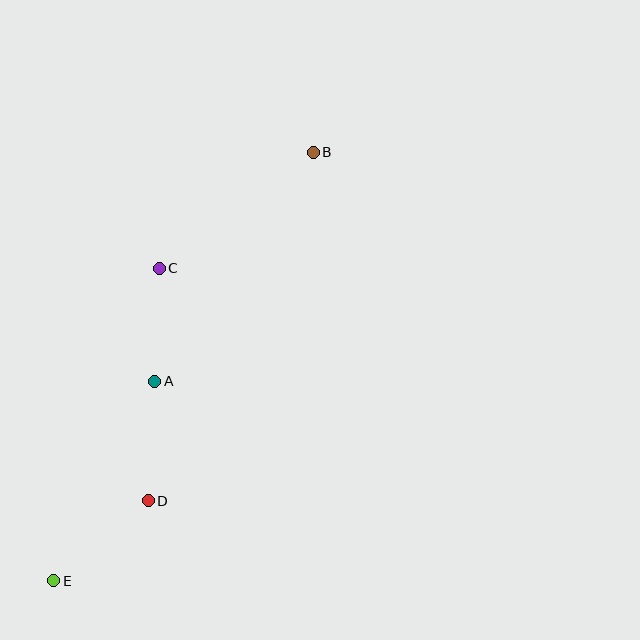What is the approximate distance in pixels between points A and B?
The distance between A and B is approximately 279 pixels.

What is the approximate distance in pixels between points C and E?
The distance between C and E is approximately 330 pixels.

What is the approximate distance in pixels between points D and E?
The distance between D and E is approximately 124 pixels.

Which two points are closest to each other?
Points A and C are closest to each other.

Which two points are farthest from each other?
Points B and E are farthest from each other.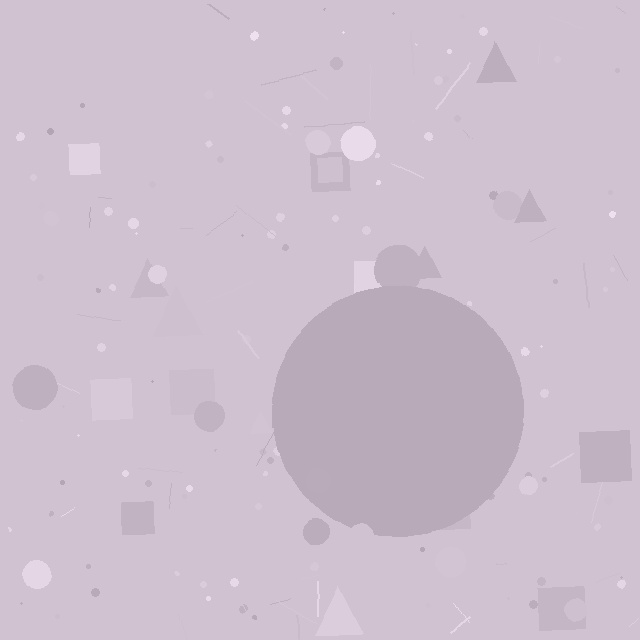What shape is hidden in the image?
A circle is hidden in the image.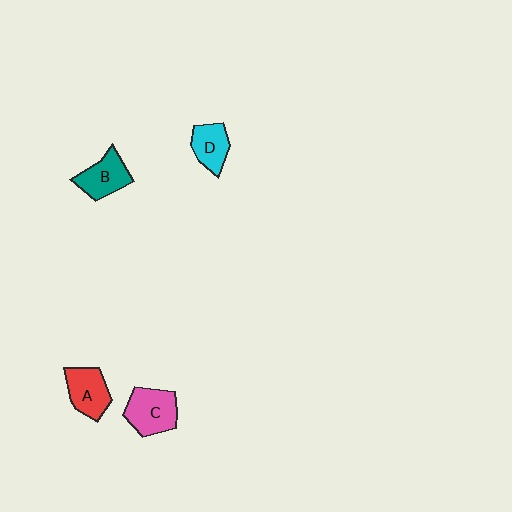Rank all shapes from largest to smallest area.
From largest to smallest: C (pink), A (red), B (teal), D (cyan).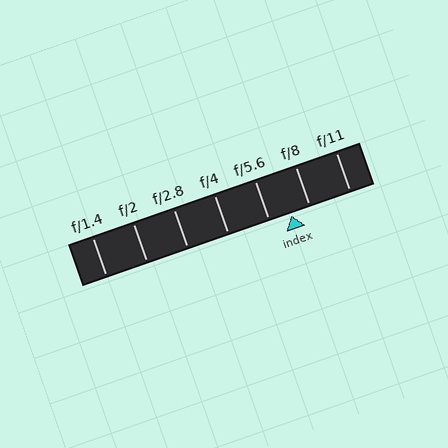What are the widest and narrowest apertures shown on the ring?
The widest aperture shown is f/1.4 and the narrowest is f/11.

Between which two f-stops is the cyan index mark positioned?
The index mark is between f/5.6 and f/8.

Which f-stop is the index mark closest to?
The index mark is closest to f/8.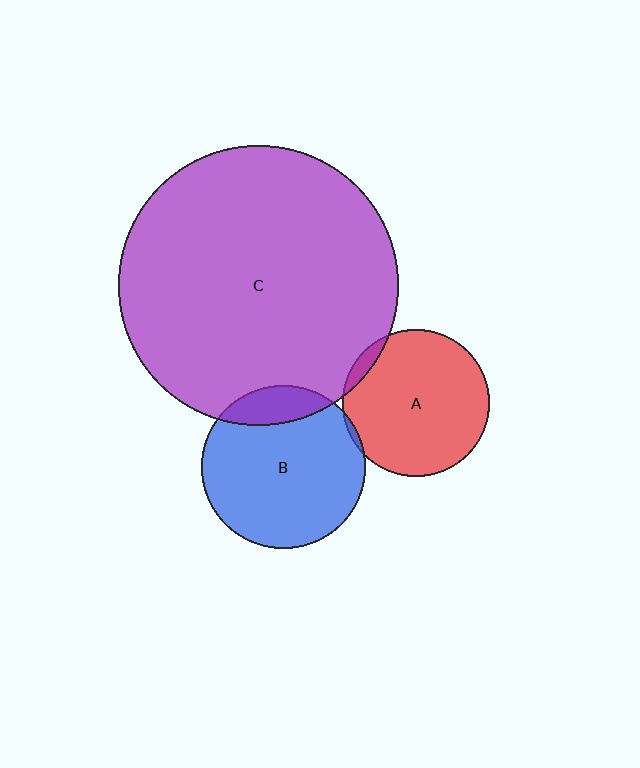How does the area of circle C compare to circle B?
Approximately 2.9 times.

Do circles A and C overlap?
Yes.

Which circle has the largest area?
Circle C (purple).